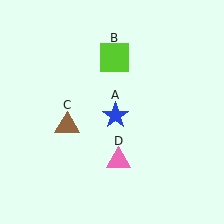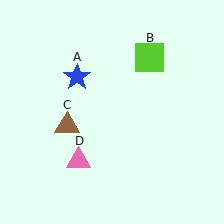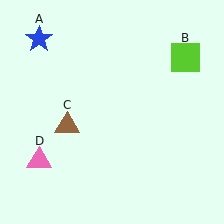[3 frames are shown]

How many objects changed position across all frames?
3 objects changed position: blue star (object A), lime square (object B), pink triangle (object D).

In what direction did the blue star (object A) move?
The blue star (object A) moved up and to the left.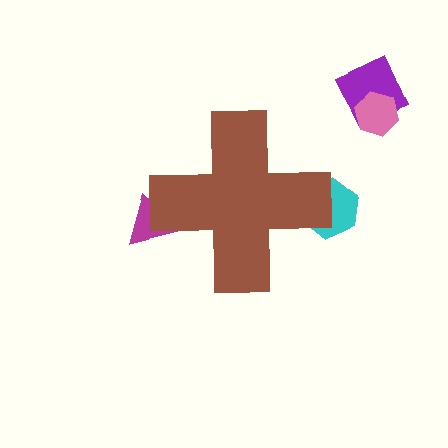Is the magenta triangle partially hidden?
Yes, the magenta triangle is partially hidden behind the brown cross.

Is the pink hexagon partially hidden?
No, the pink hexagon is fully visible.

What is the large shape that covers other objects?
A brown cross.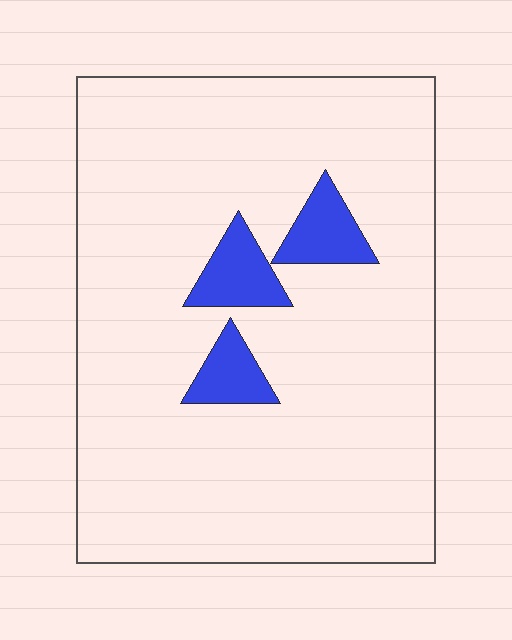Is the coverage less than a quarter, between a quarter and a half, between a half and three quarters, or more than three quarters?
Less than a quarter.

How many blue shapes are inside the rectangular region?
3.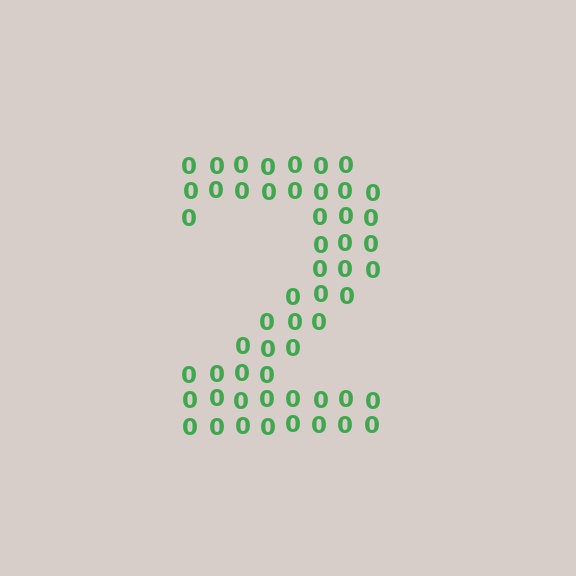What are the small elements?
The small elements are digit 0's.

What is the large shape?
The large shape is the digit 2.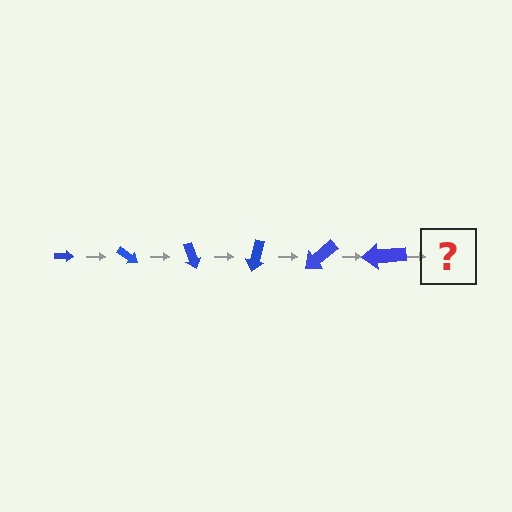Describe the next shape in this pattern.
It should be an arrow, larger than the previous one and rotated 210 degrees from the start.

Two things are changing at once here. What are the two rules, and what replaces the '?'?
The two rules are that the arrow grows larger each step and it rotates 35 degrees each step. The '?' should be an arrow, larger than the previous one and rotated 210 degrees from the start.